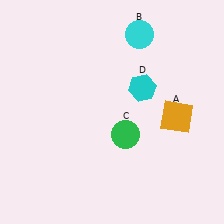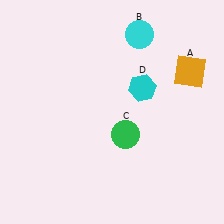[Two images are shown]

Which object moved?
The orange square (A) moved up.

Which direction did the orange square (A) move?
The orange square (A) moved up.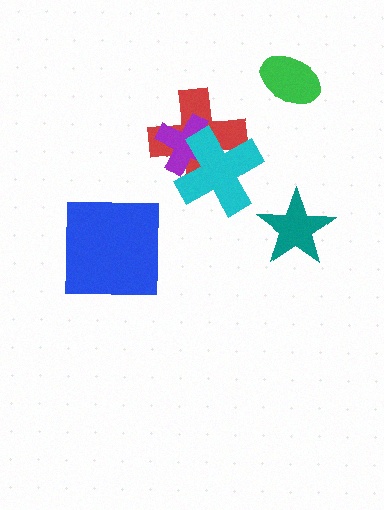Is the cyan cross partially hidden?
No, no other shape covers it.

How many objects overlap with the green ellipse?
0 objects overlap with the green ellipse.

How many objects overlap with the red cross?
2 objects overlap with the red cross.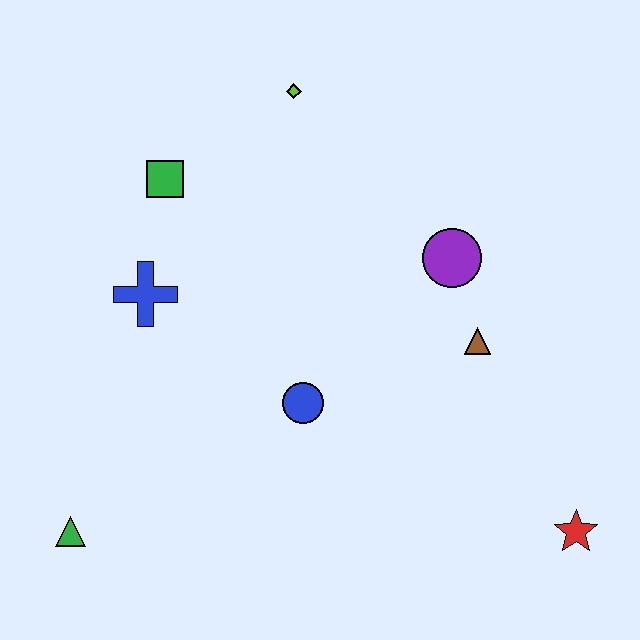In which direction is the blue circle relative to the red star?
The blue circle is to the left of the red star.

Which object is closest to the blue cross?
The green square is closest to the blue cross.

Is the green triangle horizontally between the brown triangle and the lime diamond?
No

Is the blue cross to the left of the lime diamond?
Yes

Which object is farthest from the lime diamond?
The red star is farthest from the lime diamond.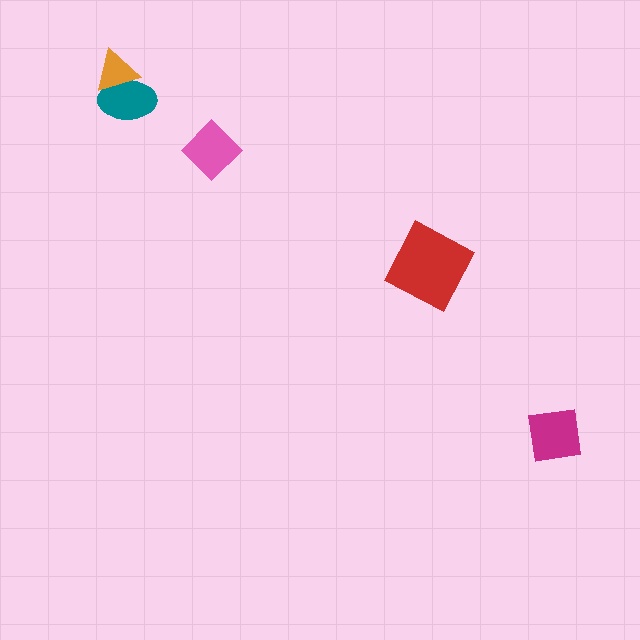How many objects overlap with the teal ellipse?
1 object overlaps with the teal ellipse.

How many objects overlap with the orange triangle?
1 object overlaps with the orange triangle.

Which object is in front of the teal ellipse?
The orange triangle is in front of the teal ellipse.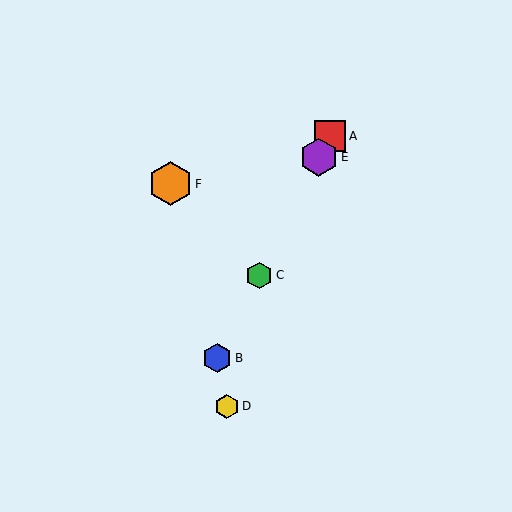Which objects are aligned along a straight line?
Objects A, B, C, E are aligned along a straight line.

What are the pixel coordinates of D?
Object D is at (227, 406).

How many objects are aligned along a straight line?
4 objects (A, B, C, E) are aligned along a straight line.